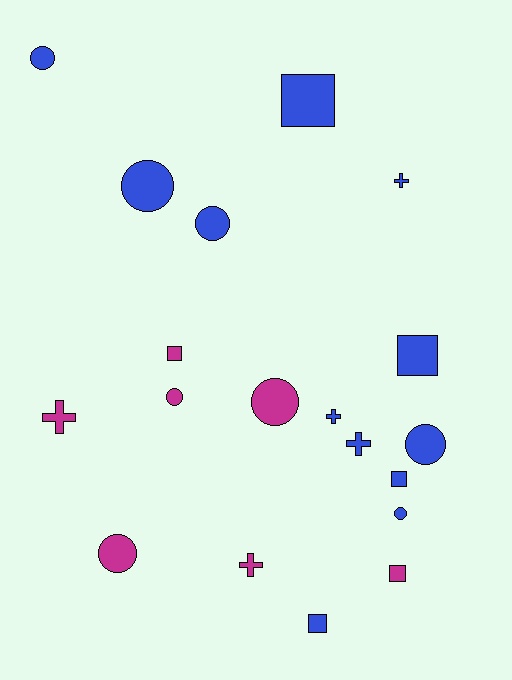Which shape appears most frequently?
Circle, with 8 objects.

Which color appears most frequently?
Blue, with 12 objects.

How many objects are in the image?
There are 19 objects.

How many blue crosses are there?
There are 3 blue crosses.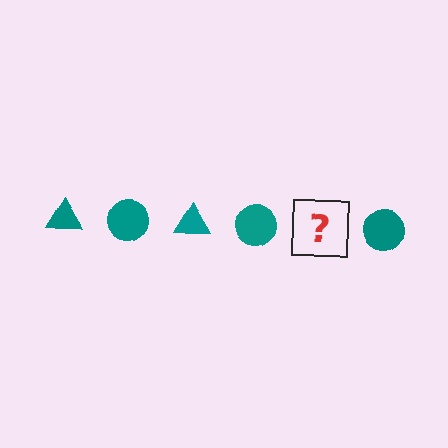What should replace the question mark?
The question mark should be replaced with a teal triangle.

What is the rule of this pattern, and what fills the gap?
The rule is that the pattern cycles through triangle, circle shapes in teal. The gap should be filled with a teal triangle.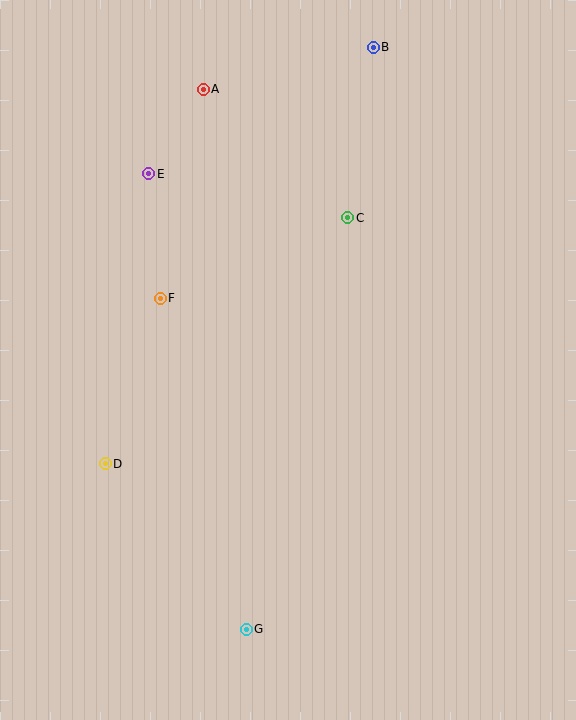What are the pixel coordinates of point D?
Point D is at (105, 464).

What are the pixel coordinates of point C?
Point C is at (348, 218).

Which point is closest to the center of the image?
Point F at (160, 298) is closest to the center.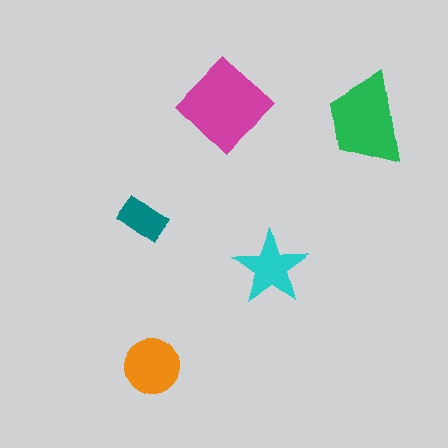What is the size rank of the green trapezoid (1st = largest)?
2nd.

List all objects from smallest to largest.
The teal rectangle, the cyan star, the orange circle, the green trapezoid, the magenta diamond.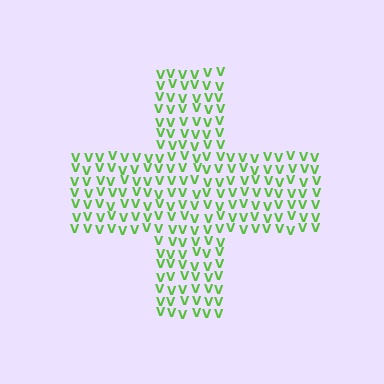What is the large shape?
The large shape is a cross.